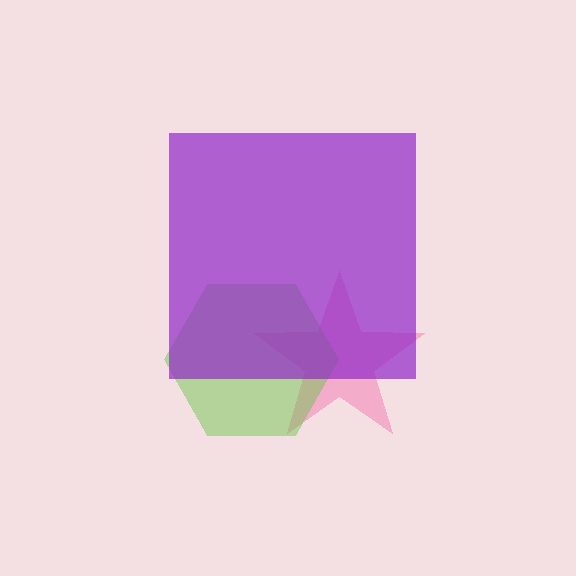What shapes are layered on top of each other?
The layered shapes are: a pink star, a lime hexagon, a purple square.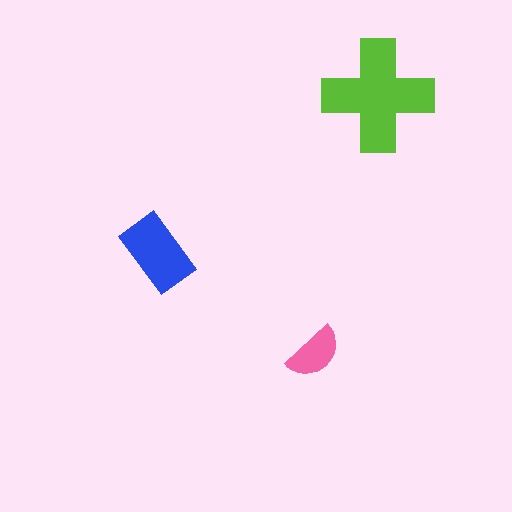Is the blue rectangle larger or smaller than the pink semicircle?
Larger.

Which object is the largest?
The lime cross.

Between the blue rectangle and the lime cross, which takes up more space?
The lime cross.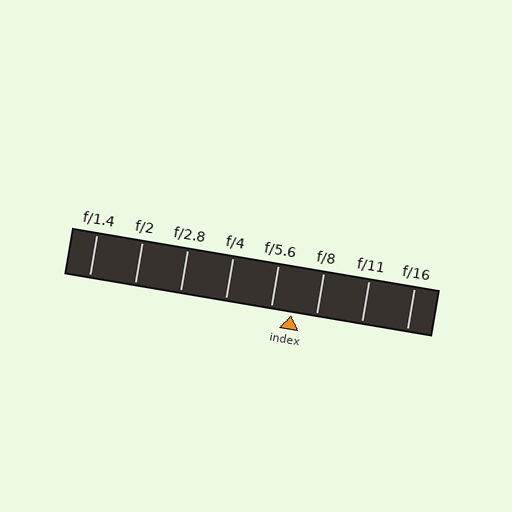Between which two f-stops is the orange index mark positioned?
The index mark is between f/5.6 and f/8.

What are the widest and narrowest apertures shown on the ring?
The widest aperture shown is f/1.4 and the narrowest is f/16.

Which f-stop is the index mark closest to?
The index mark is closest to f/5.6.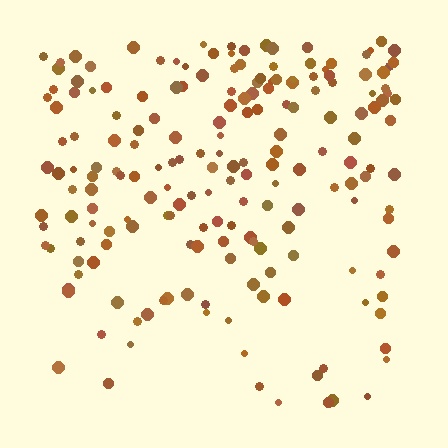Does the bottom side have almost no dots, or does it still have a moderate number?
Still a moderate number, just noticeably fewer than the top.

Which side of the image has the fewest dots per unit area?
The bottom.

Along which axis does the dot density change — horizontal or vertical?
Vertical.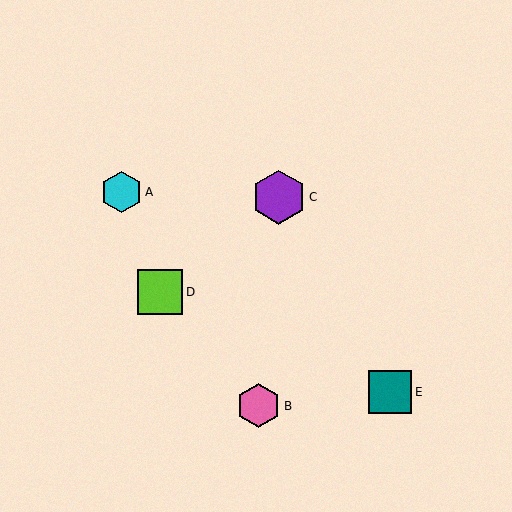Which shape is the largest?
The purple hexagon (labeled C) is the largest.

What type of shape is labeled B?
Shape B is a pink hexagon.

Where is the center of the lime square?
The center of the lime square is at (160, 292).